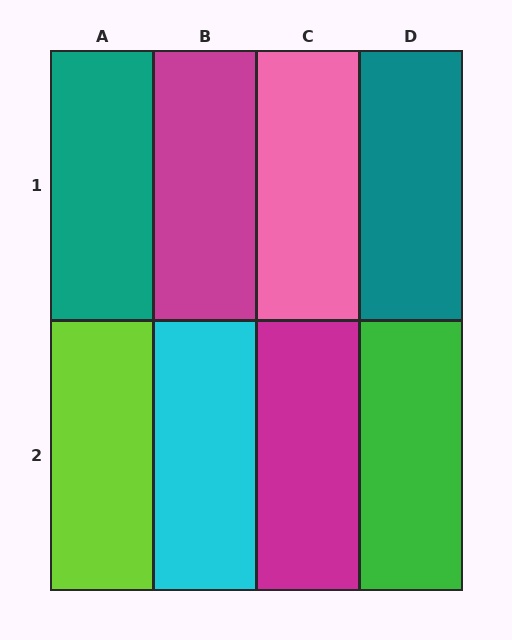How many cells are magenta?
2 cells are magenta.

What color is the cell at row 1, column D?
Teal.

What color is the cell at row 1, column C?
Pink.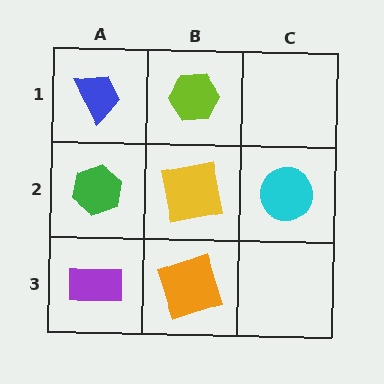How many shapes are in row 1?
2 shapes.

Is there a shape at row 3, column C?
No, that cell is empty.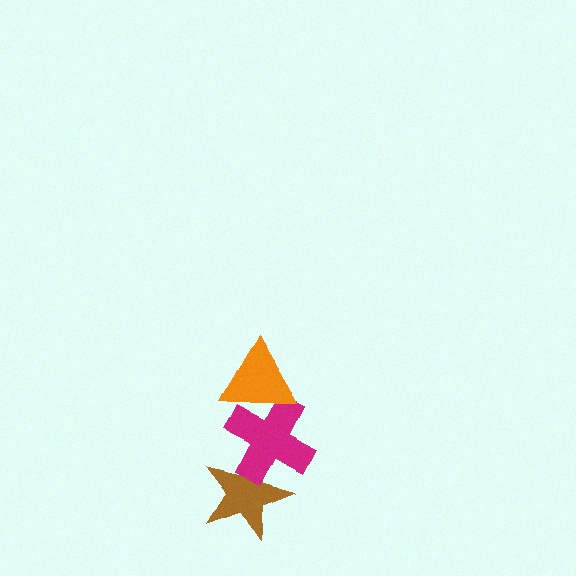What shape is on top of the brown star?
The magenta cross is on top of the brown star.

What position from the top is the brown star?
The brown star is 3rd from the top.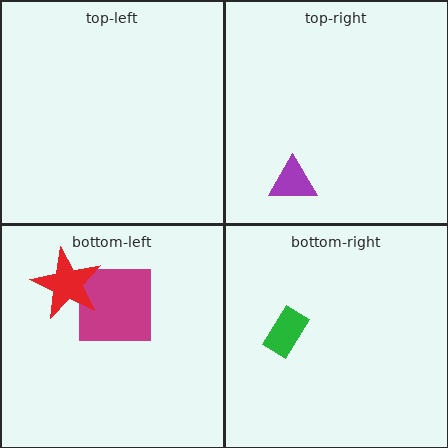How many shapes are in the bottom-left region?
2.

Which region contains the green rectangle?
The bottom-right region.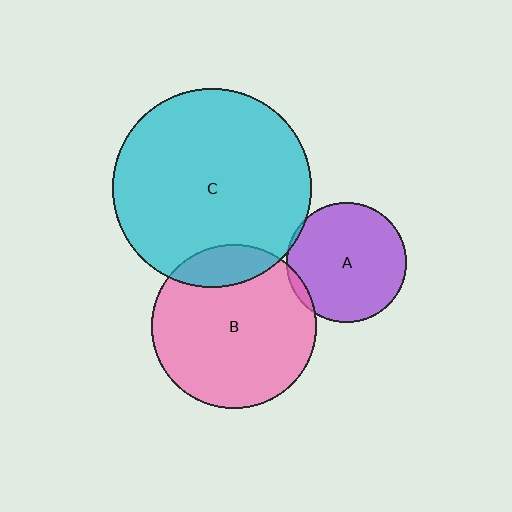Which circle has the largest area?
Circle C (cyan).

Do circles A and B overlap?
Yes.